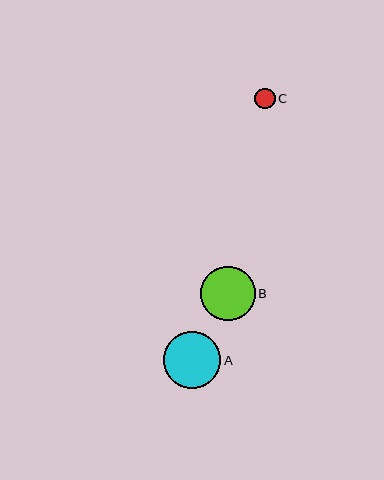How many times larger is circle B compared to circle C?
Circle B is approximately 2.7 times the size of circle C.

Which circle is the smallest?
Circle C is the smallest with a size of approximately 20 pixels.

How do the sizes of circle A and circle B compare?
Circle A and circle B are approximately the same size.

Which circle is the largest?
Circle A is the largest with a size of approximately 57 pixels.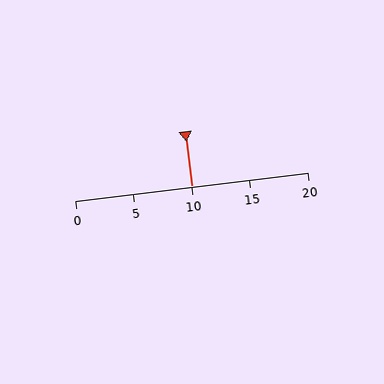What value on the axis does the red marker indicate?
The marker indicates approximately 10.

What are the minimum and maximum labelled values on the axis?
The axis runs from 0 to 20.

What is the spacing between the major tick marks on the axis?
The major ticks are spaced 5 apart.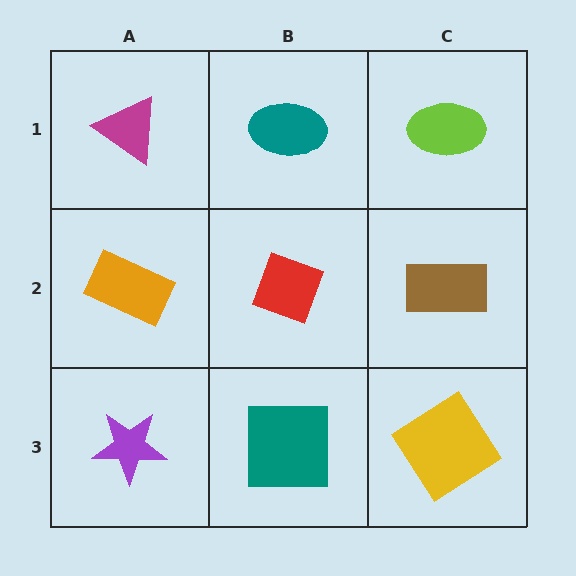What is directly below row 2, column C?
A yellow diamond.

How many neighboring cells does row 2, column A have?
3.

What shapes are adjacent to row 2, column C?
A lime ellipse (row 1, column C), a yellow diamond (row 3, column C), a red diamond (row 2, column B).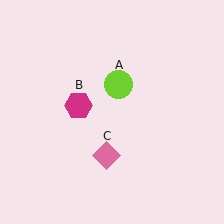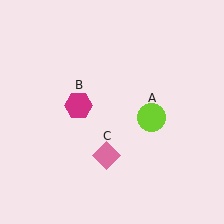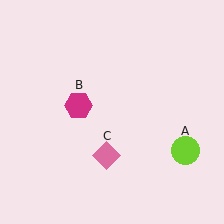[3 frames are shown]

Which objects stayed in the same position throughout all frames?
Magenta hexagon (object B) and pink diamond (object C) remained stationary.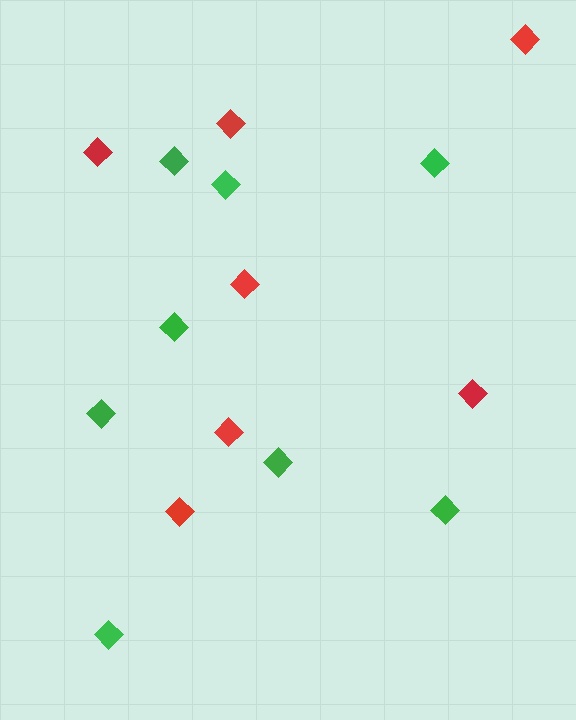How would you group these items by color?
There are 2 groups: one group of red diamonds (7) and one group of green diamonds (8).